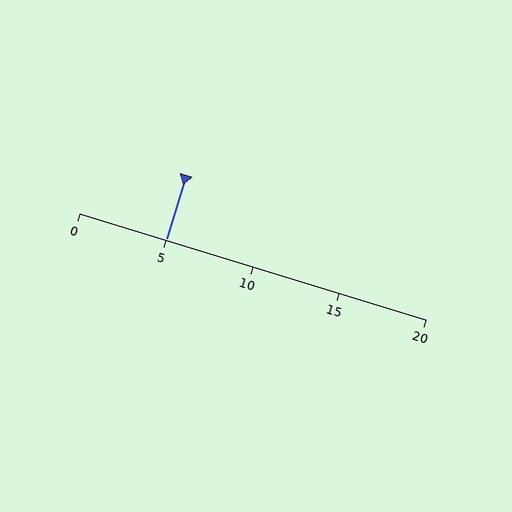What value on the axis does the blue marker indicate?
The marker indicates approximately 5.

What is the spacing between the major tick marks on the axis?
The major ticks are spaced 5 apart.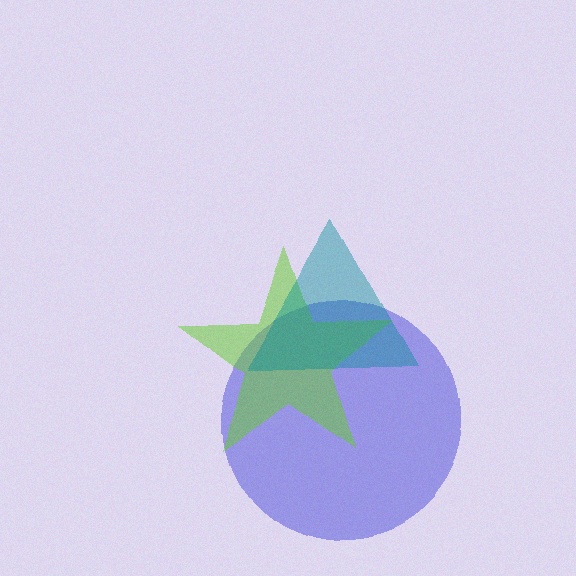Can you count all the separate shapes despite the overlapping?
Yes, there are 3 separate shapes.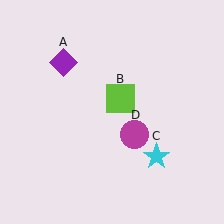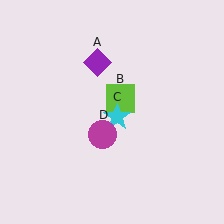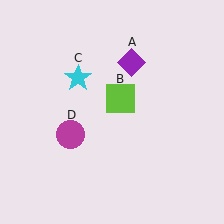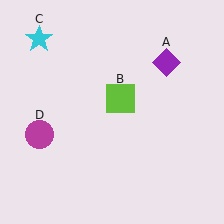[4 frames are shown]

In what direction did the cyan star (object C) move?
The cyan star (object C) moved up and to the left.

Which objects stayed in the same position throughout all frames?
Lime square (object B) remained stationary.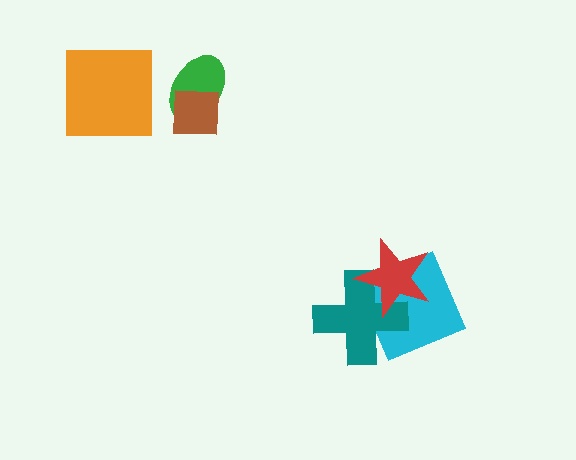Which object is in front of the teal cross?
The red star is in front of the teal cross.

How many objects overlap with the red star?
2 objects overlap with the red star.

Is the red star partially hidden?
No, no other shape covers it.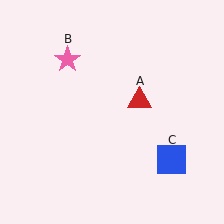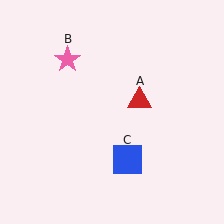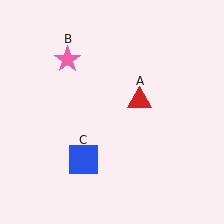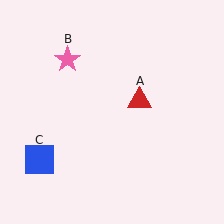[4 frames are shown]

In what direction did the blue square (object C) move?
The blue square (object C) moved left.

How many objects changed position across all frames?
1 object changed position: blue square (object C).